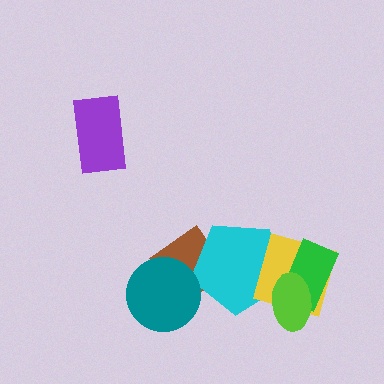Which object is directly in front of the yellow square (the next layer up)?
The green rectangle is directly in front of the yellow square.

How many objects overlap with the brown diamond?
2 objects overlap with the brown diamond.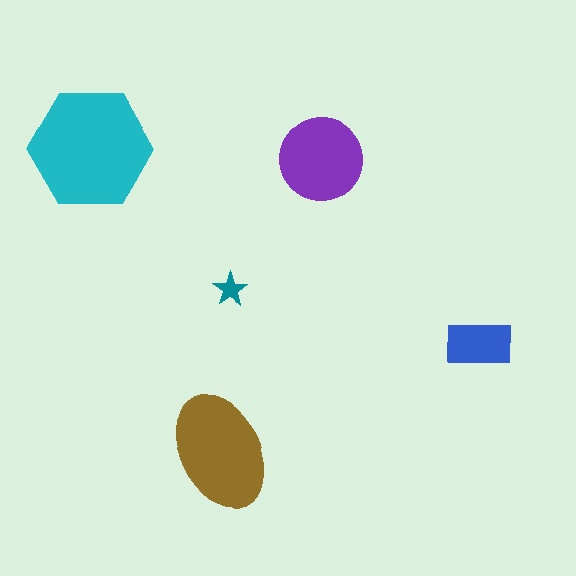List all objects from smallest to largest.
The teal star, the blue rectangle, the purple circle, the brown ellipse, the cyan hexagon.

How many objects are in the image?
There are 5 objects in the image.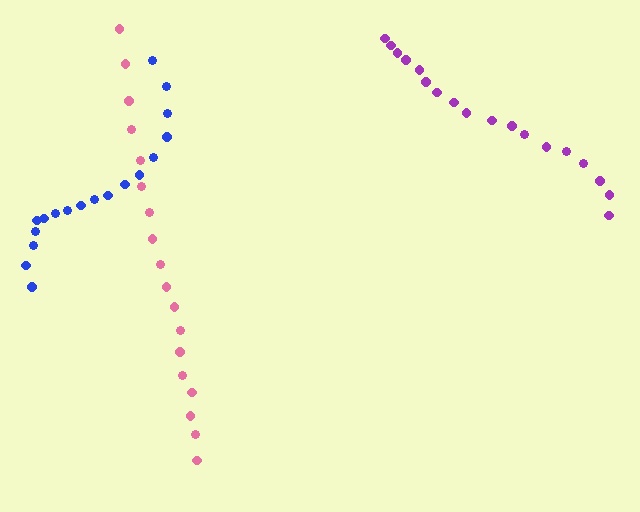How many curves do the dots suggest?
There are 3 distinct paths.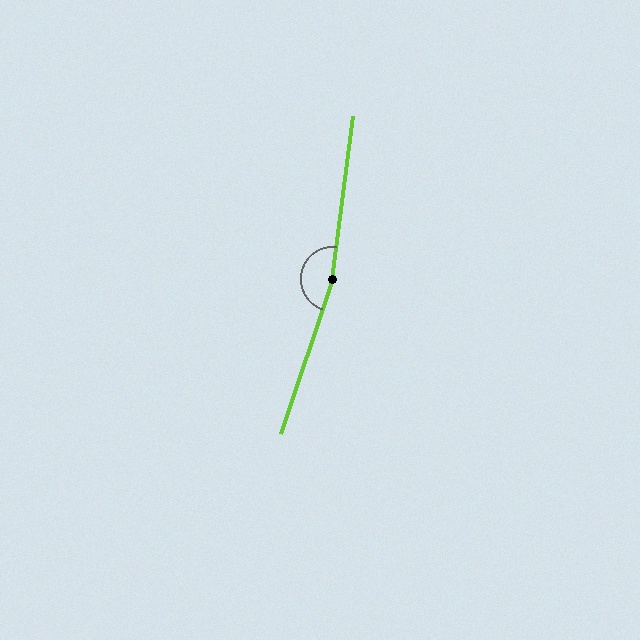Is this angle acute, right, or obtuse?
It is obtuse.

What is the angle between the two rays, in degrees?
Approximately 169 degrees.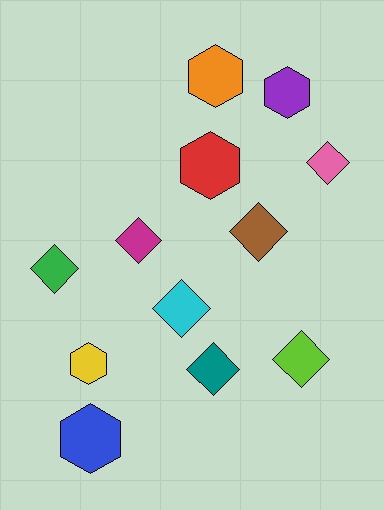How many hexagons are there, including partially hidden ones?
There are 5 hexagons.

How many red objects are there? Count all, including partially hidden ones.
There is 1 red object.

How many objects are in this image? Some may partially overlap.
There are 12 objects.